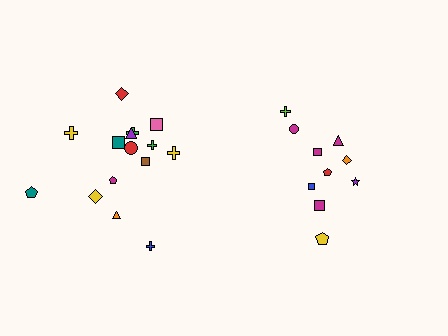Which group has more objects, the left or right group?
The left group.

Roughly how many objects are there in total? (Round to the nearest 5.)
Roughly 25 objects in total.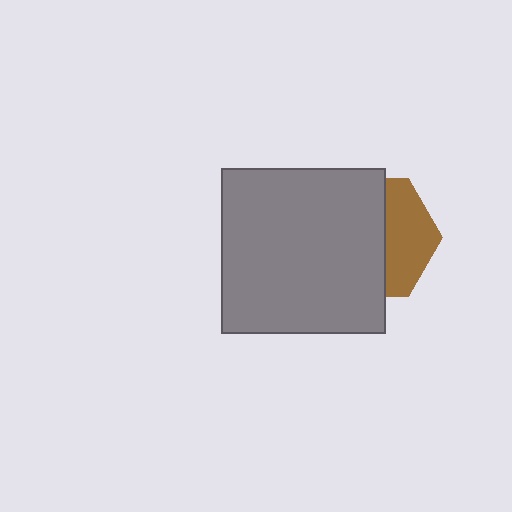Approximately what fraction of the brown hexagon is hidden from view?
Roughly 61% of the brown hexagon is hidden behind the gray square.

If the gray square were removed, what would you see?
You would see the complete brown hexagon.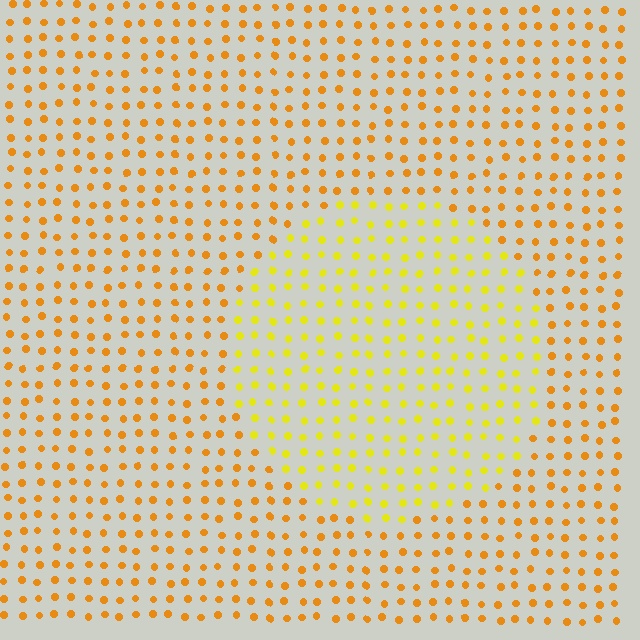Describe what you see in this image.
The image is filled with small orange elements in a uniform arrangement. A circle-shaped region is visible where the elements are tinted to a slightly different hue, forming a subtle color boundary.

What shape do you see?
I see a circle.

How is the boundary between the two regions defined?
The boundary is defined purely by a slight shift in hue (about 27 degrees). Spacing, size, and orientation are identical on both sides.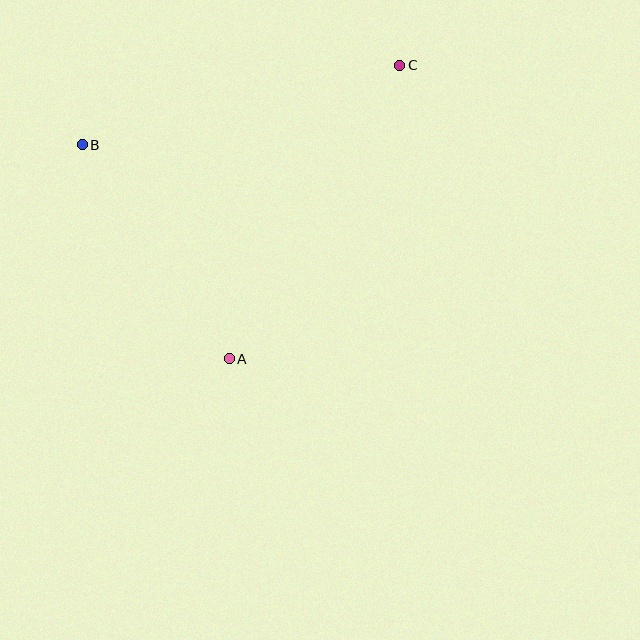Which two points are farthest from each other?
Points A and C are farthest from each other.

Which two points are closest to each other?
Points A and B are closest to each other.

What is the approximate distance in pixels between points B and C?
The distance between B and C is approximately 327 pixels.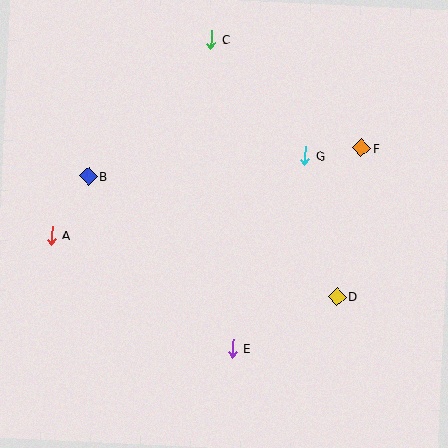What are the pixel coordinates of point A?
Point A is at (52, 235).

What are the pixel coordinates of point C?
Point C is at (211, 39).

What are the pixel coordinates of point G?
Point G is at (305, 156).